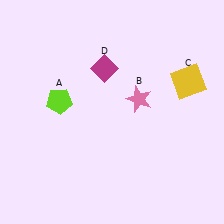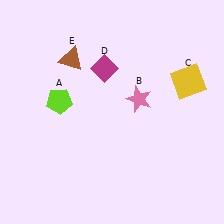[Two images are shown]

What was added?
A brown triangle (E) was added in Image 2.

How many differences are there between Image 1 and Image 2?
There is 1 difference between the two images.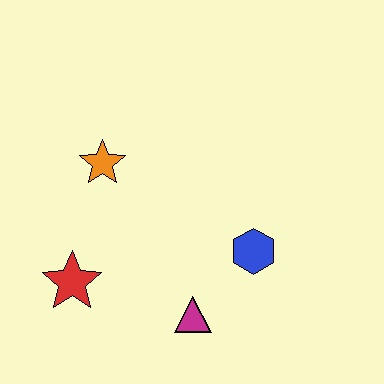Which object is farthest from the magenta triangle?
The orange star is farthest from the magenta triangle.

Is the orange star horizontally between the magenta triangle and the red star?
Yes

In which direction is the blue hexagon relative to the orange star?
The blue hexagon is to the right of the orange star.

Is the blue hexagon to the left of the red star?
No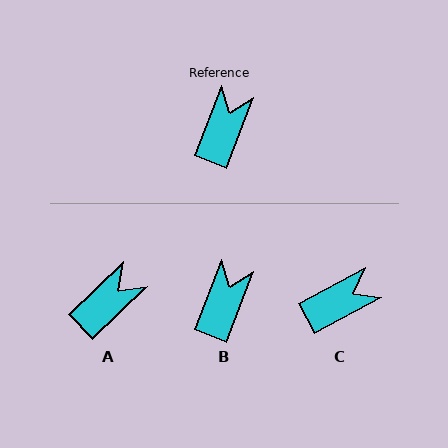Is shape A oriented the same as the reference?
No, it is off by about 25 degrees.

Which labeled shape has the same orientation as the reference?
B.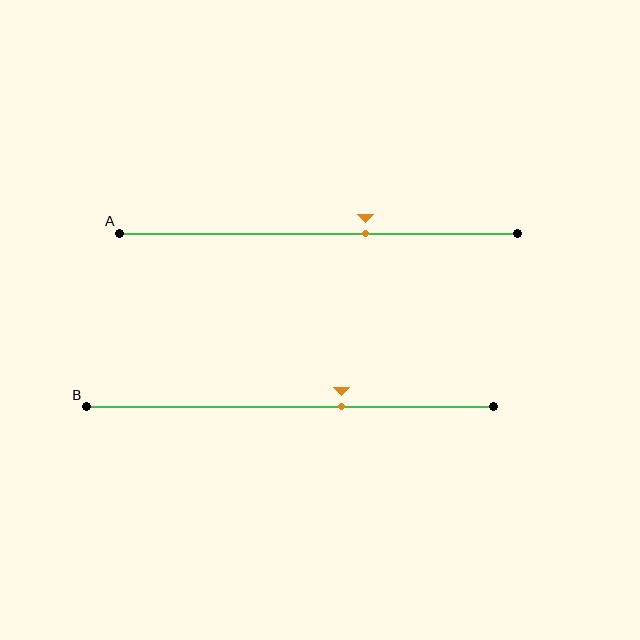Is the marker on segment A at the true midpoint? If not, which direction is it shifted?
No, the marker on segment A is shifted to the right by about 12% of the segment length.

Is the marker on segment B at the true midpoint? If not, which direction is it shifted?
No, the marker on segment B is shifted to the right by about 13% of the segment length.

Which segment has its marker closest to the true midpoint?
Segment A has its marker closest to the true midpoint.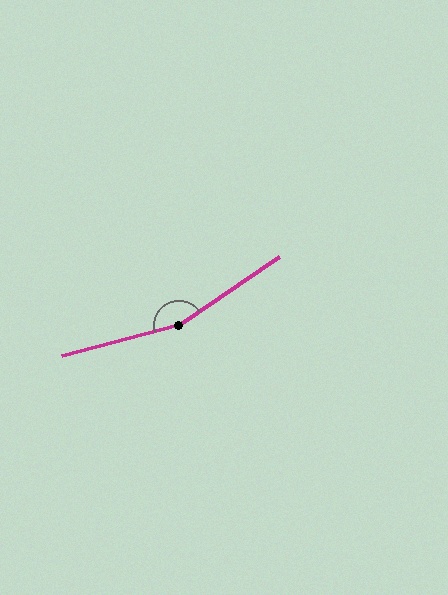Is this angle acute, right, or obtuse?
It is obtuse.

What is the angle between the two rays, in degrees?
Approximately 160 degrees.